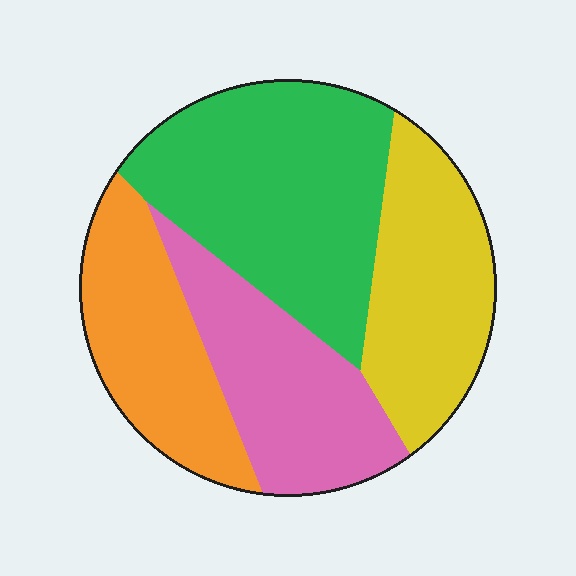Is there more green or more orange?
Green.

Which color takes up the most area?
Green, at roughly 35%.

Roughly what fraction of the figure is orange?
Orange takes up about one fifth (1/5) of the figure.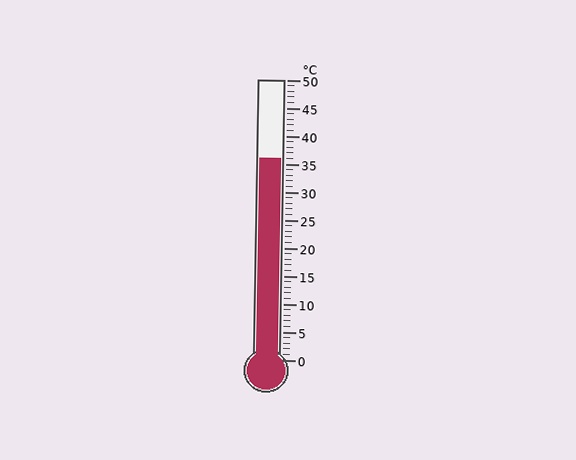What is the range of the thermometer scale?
The thermometer scale ranges from 0°C to 50°C.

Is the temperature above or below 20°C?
The temperature is above 20°C.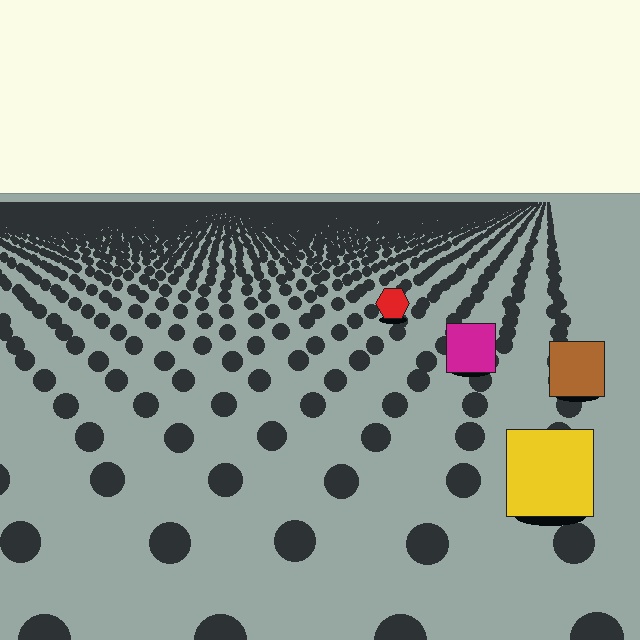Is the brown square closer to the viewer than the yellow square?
No. The yellow square is closer — you can tell from the texture gradient: the ground texture is coarser near it.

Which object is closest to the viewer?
The yellow square is closest. The texture marks near it are larger and more spread out.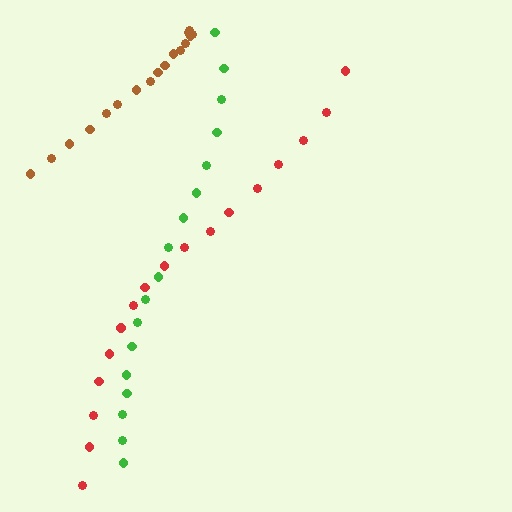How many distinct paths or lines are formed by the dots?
There are 3 distinct paths.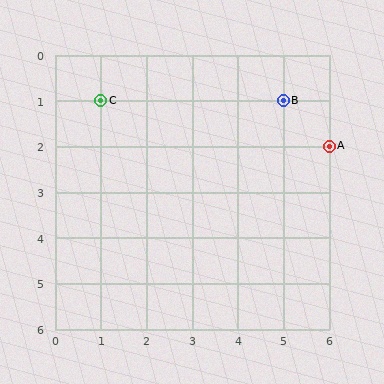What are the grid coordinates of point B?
Point B is at grid coordinates (5, 1).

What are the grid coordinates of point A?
Point A is at grid coordinates (6, 2).